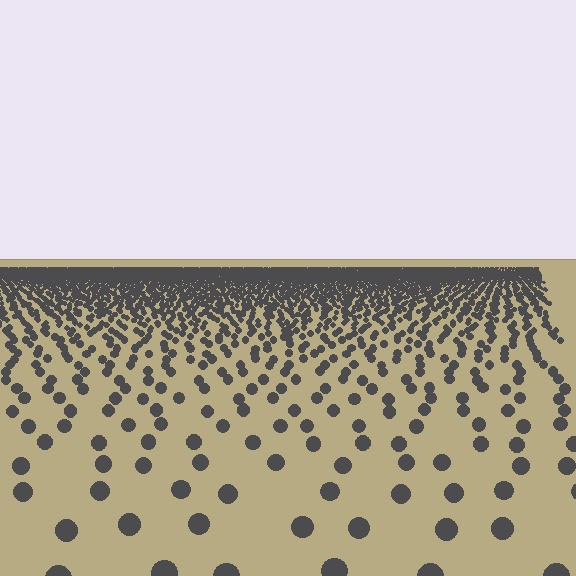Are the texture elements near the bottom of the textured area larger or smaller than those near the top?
Larger. Near the bottom, elements are closer to the viewer and appear at a bigger on-screen size.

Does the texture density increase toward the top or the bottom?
Density increases toward the top.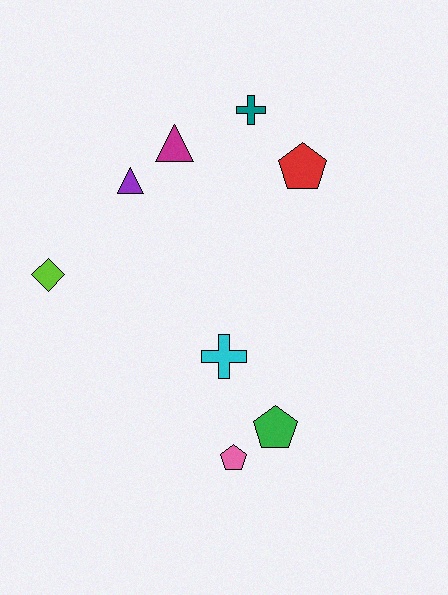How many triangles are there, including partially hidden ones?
There are 2 triangles.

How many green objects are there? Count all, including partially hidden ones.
There is 1 green object.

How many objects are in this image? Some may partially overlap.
There are 8 objects.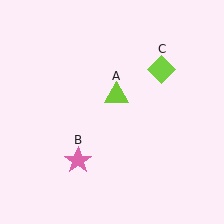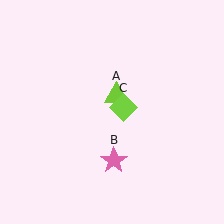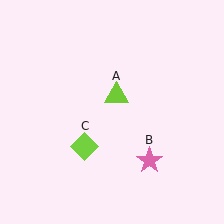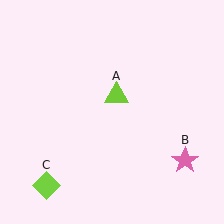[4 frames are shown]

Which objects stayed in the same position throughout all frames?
Lime triangle (object A) remained stationary.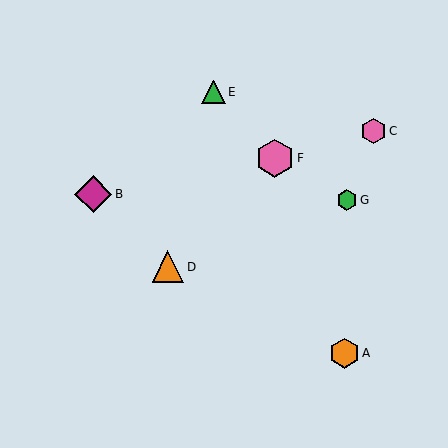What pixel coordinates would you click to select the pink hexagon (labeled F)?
Click at (275, 158) to select the pink hexagon F.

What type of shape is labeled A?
Shape A is an orange hexagon.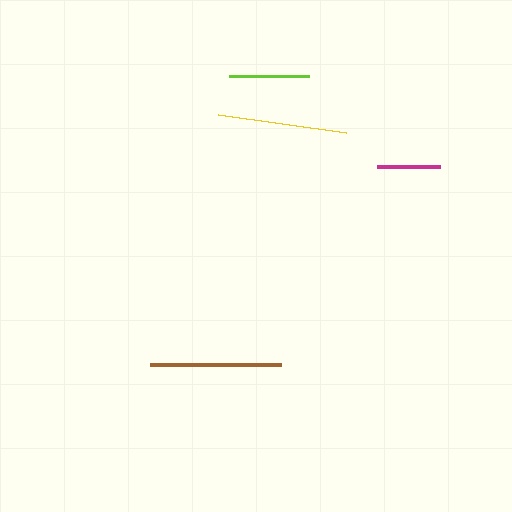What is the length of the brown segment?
The brown segment is approximately 131 pixels long.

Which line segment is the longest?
The brown line is the longest at approximately 131 pixels.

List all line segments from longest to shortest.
From longest to shortest: brown, yellow, lime, magenta.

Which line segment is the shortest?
The magenta line is the shortest at approximately 62 pixels.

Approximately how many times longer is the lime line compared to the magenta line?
The lime line is approximately 1.3 times the length of the magenta line.